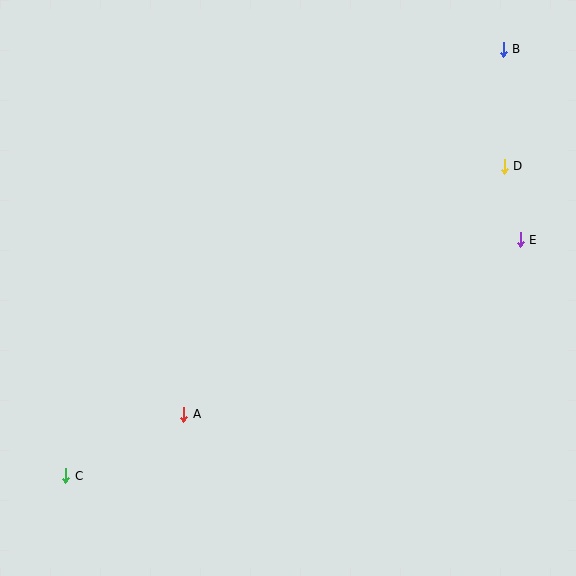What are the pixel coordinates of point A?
Point A is at (184, 414).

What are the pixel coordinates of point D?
Point D is at (504, 166).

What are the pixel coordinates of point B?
Point B is at (503, 49).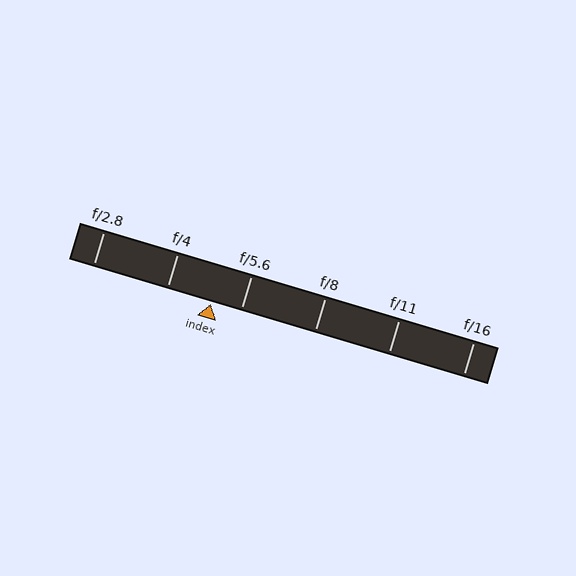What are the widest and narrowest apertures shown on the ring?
The widest aperture shown is f/2.8 and the narrowest is f/16.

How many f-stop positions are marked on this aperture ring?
There are 6 f-stop positions marked.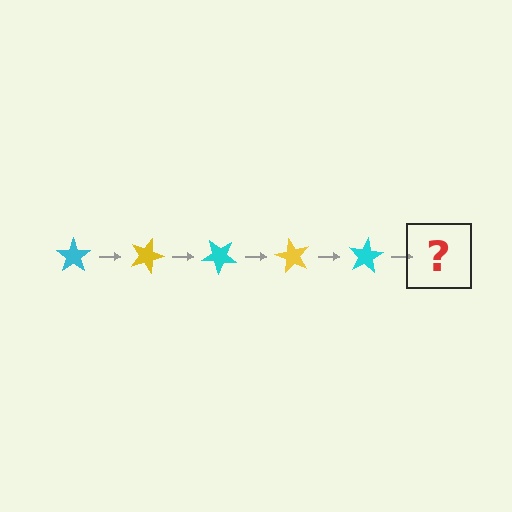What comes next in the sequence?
The next element should be a yellow star, rotated 100 degrees from the start.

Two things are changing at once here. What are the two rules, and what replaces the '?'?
The two rules are that it rotates 20 degrees each step and the color cycles through cyan and yellow. The '?' should be a yellow star, rotated 100 degrees from the start.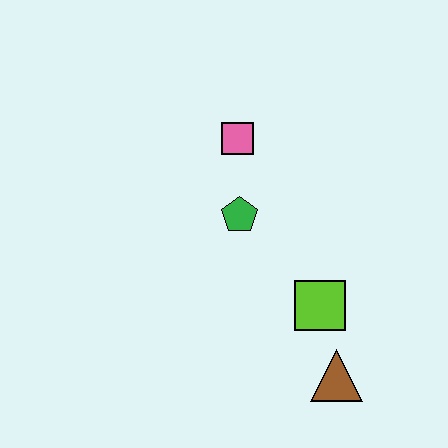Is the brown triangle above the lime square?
No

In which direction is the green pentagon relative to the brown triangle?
The green pentagon is above the brown triangle.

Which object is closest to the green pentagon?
The pink square is closest to the green pentagon.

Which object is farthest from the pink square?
The brown triangle is farthest from the pink square.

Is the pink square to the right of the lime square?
No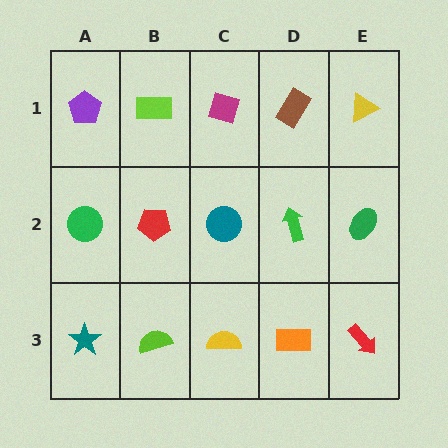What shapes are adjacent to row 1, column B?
A red pentagon (row 2, column B), a purple pentagon (row 1, column A), a magenta square (row 1, column C).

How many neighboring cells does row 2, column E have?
3.